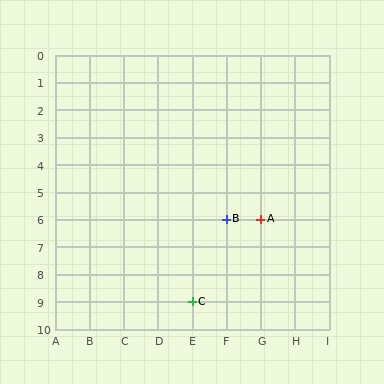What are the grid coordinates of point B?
Point B is at grid coordinates (F, 6).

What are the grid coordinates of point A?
Point A is at grid coordinates (G, 6).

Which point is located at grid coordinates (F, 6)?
Point B is at (F, 6).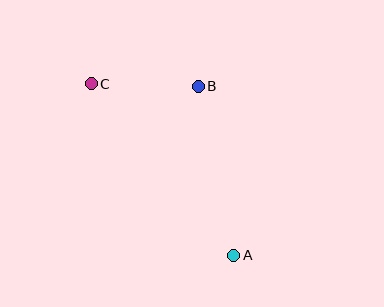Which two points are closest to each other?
Points B and C are closest to each other.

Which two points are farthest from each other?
Points A and C are farthest from each other.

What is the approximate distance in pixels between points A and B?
The distance between A and B is approximately 173 pixels.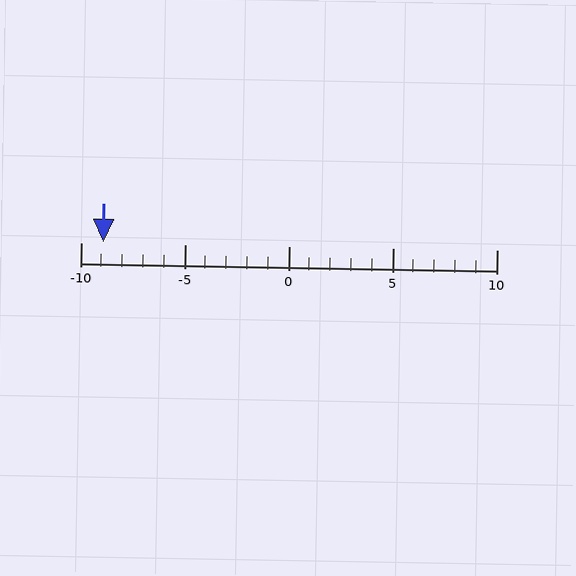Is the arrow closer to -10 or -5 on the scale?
The arrow is closer to -10.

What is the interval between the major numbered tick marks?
The major tick marks are spaced 5 units apart.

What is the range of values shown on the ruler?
The ruler shows values from -10 to 10.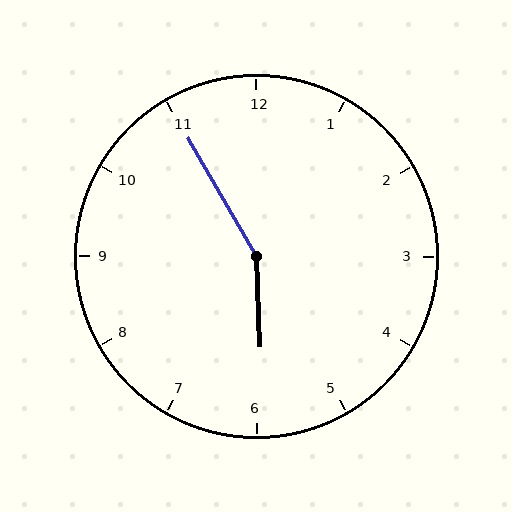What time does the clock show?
5:55.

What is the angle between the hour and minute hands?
Approximately 152 degrees.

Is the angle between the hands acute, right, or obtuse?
It is obtuse.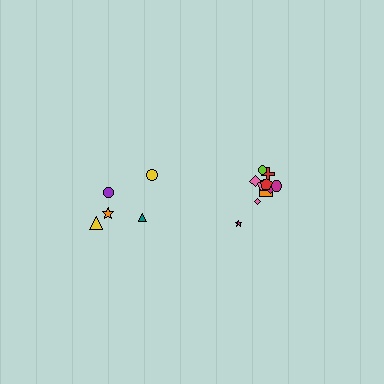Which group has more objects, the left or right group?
The right group.